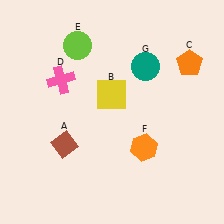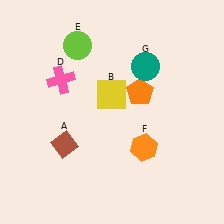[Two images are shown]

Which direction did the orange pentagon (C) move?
The orange pentagon (C) moved left.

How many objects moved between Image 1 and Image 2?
1 object moved between the two images.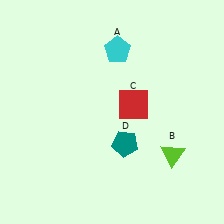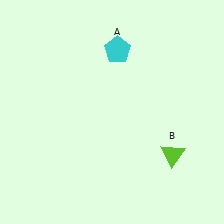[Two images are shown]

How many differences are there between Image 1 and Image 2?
There are 2 differences between the two images.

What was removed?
The teal pentagon (D), the red square (C) were removed in Image 2.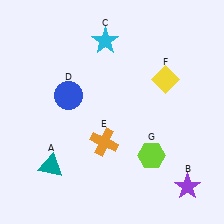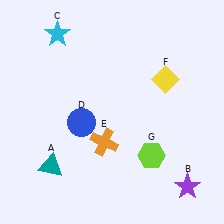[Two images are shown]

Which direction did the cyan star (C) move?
The cyan star (C) moved left.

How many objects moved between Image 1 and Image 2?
2 objects moved between the two images.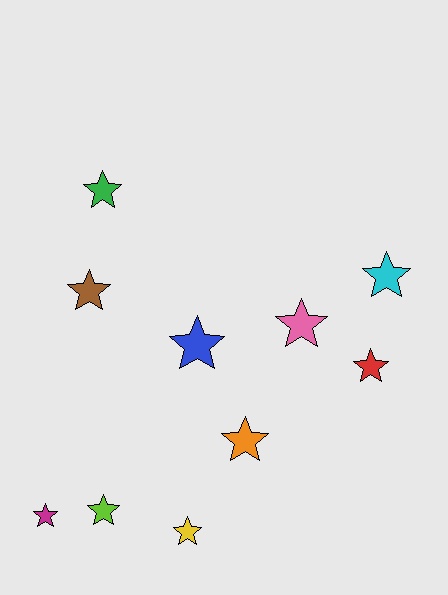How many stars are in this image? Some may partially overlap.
There are 10 stars.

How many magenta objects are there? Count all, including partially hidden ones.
There is 1 magenta object.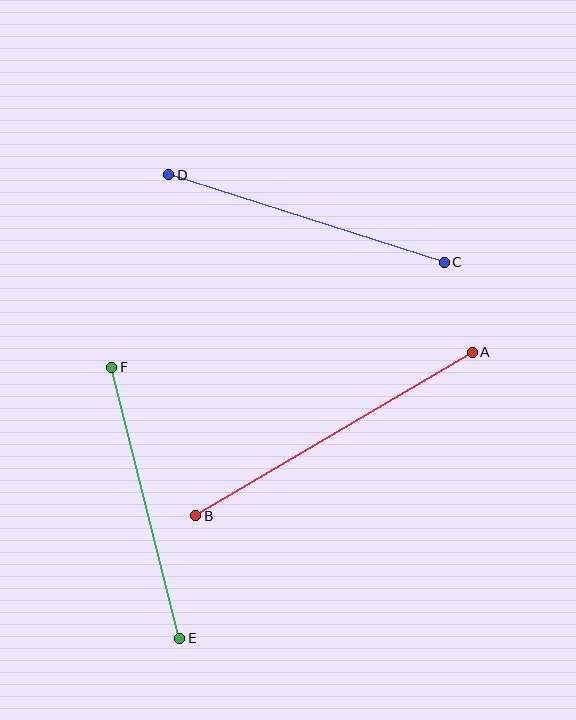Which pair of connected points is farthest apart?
Points A and B are farthest apart.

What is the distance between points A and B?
The distance is approximately 321 pixels.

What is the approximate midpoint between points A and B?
The midpoint is at approximately (334, 434) pixels.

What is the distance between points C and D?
The distance is approximately 289 pixels.